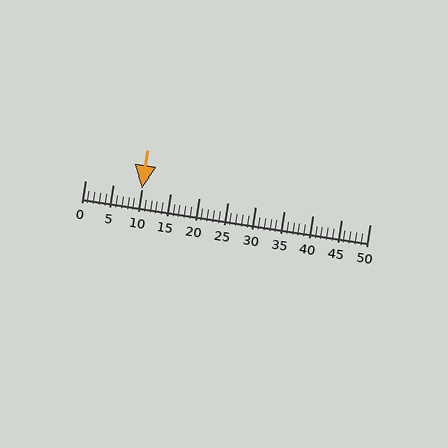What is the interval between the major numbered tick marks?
The major tick marks are spaced 5 units apart.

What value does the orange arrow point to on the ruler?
The orange arrow points to approximately 10.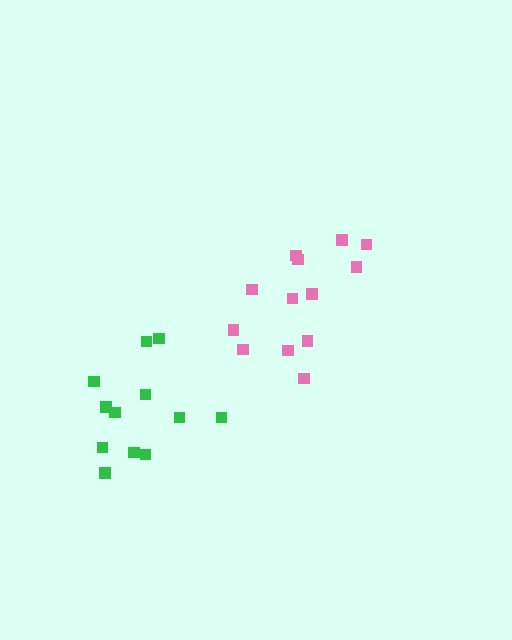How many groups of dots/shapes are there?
There are 2 groups.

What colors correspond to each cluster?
The clusters are colored: pink, green.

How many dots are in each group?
Group 1: 13 dots, Group 2: 12 dots (25 total).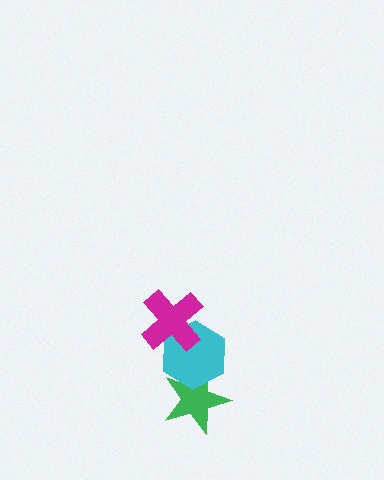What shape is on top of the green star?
The cyan hexagon is on top of the green star.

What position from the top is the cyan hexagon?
The cyan hexagon is 2nd from the top.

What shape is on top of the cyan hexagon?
The magenta cross is on top of the cyan hexagon.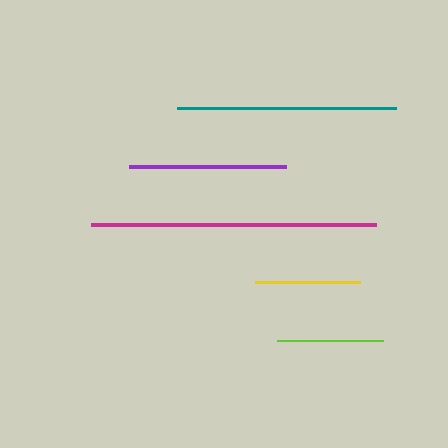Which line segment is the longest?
The magenta line is the longest at approximately 285 pixels.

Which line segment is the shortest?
The yellow line is the shortest at approximately 105 pixels.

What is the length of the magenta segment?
The magenta segment is approximately 285 pixels long.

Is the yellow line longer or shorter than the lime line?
The lime line is longer than the yellow line.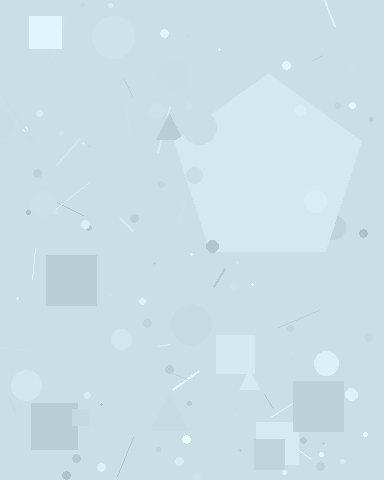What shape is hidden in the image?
A pentagon is hidden in the image.